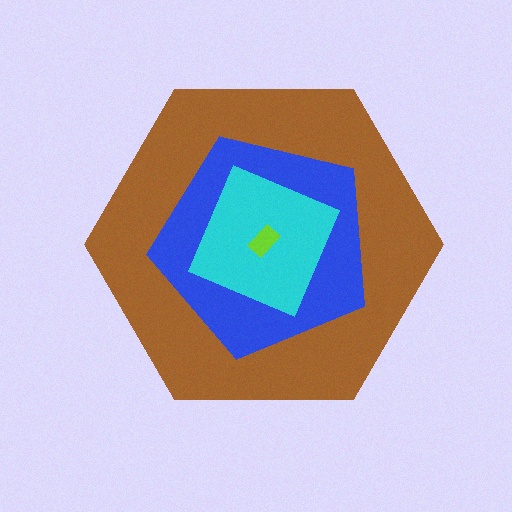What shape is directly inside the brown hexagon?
The blue pentagon.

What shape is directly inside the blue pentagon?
The cyan square.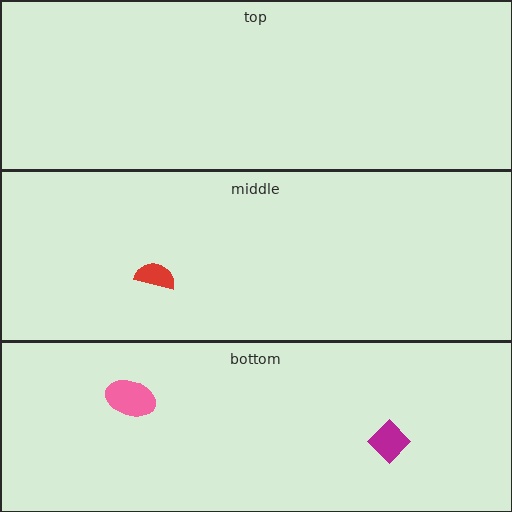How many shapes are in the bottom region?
2.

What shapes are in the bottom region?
The pink ellipse, the magenta diamond.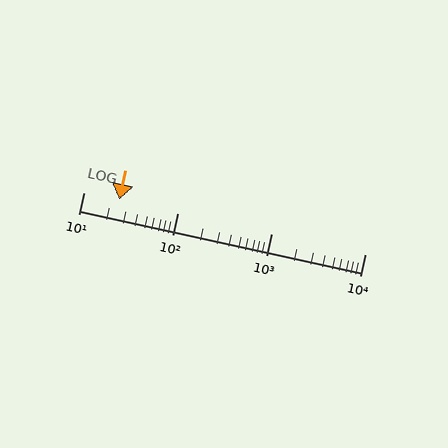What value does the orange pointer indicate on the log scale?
The pointer indicates approximately 24.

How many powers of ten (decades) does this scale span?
The scale spans 3 decades, from 10 to 10000.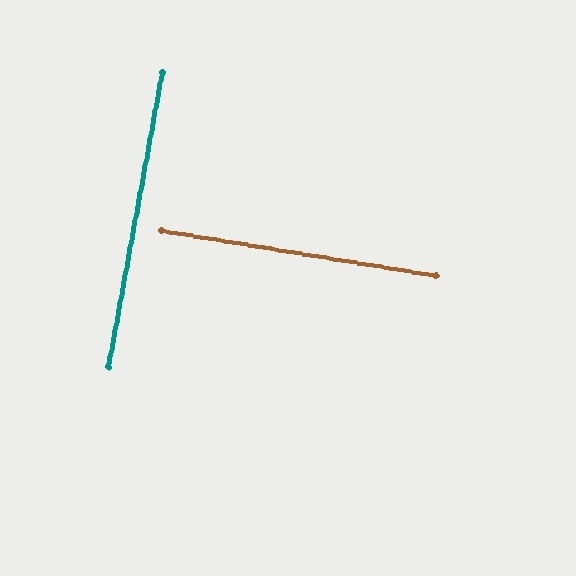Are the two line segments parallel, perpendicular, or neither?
Perpendicular — they meet at approximately 89°.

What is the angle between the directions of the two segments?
Approximately 89 degrees.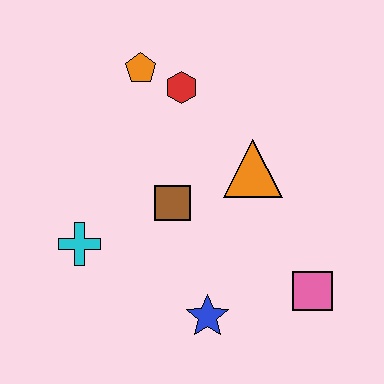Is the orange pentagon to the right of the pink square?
No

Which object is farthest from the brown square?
The pink square is farthest from the brown square.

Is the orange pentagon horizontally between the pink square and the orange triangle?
No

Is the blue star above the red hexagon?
No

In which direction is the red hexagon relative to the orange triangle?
The red hexagon is above the orange triangle.